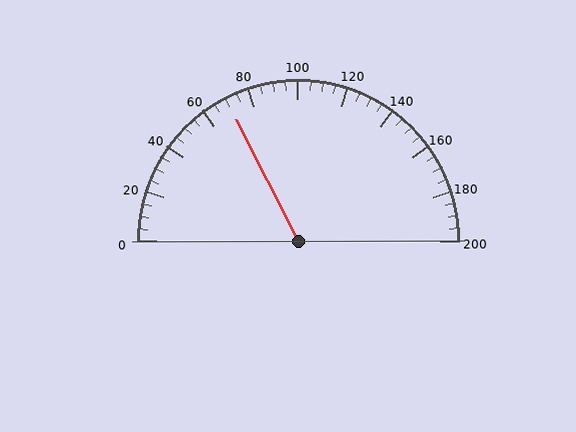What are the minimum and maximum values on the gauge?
The gauge ranges from 0 to 200.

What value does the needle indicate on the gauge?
The needle indicates approximately 70.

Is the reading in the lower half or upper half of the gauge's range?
The reading is in the lower half of the range (0 to 200).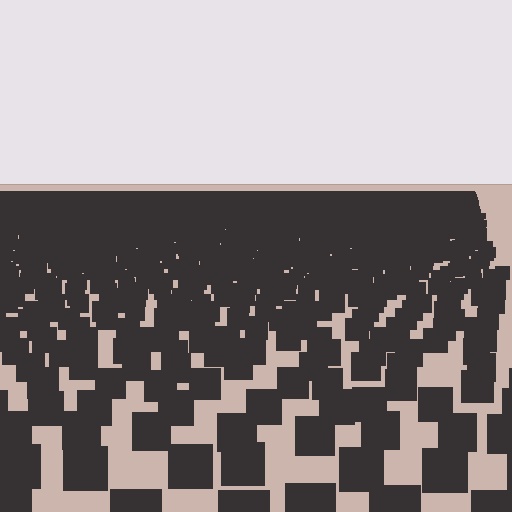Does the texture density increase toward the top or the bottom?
Density increases toward the top.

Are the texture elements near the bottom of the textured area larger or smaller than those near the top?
Larger. Near the bottom, elements are closer to the viewer and appear at a bigger on-screen size.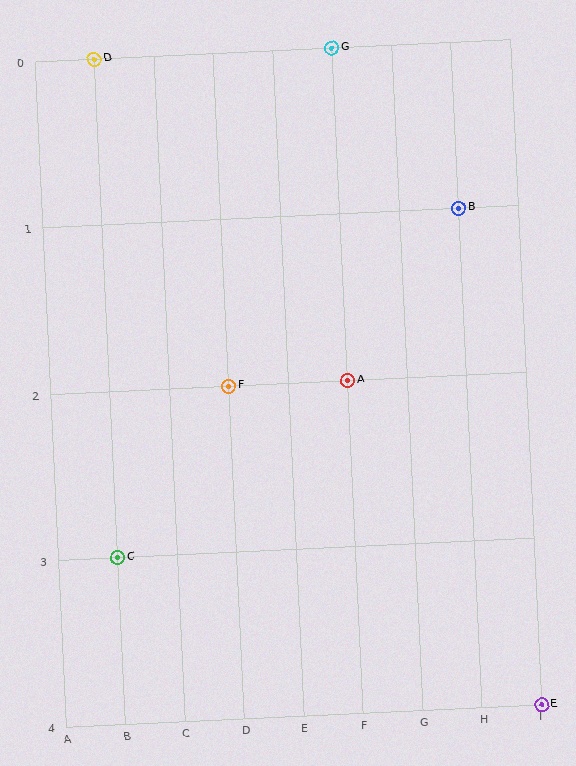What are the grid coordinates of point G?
Point G is at grid coordinates (F, 0).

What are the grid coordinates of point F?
Point F is at grid coordinates (D, 2).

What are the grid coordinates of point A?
Point A is at grid coordinates (F, 2).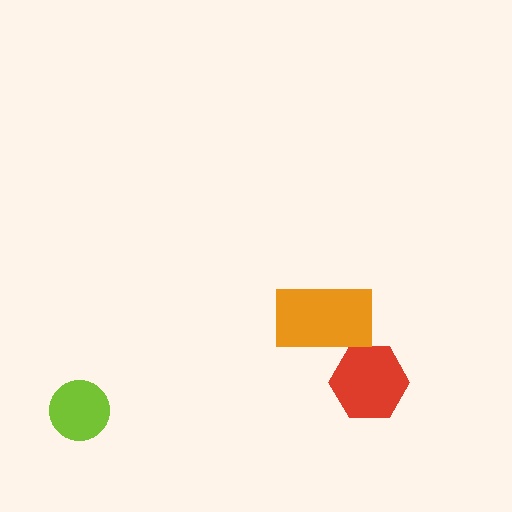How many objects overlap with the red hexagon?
1 object overlaps with the red hexagon.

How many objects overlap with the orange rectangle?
1 object overlaps with the orange rectangle.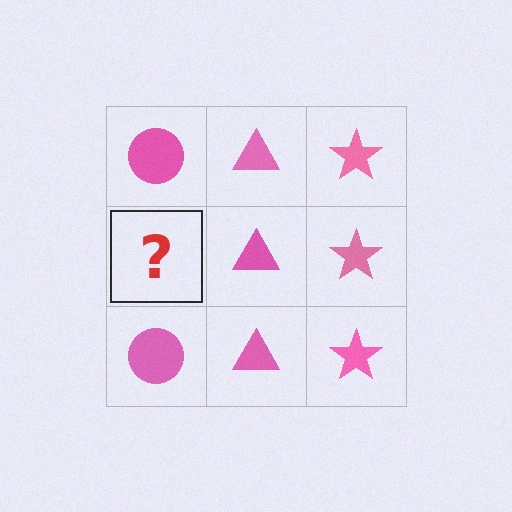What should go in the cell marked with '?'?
The missing cell should contain a pink circle.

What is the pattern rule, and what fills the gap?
The rule is that each column has a consistent shape. The gap should be filled with a pink circle.